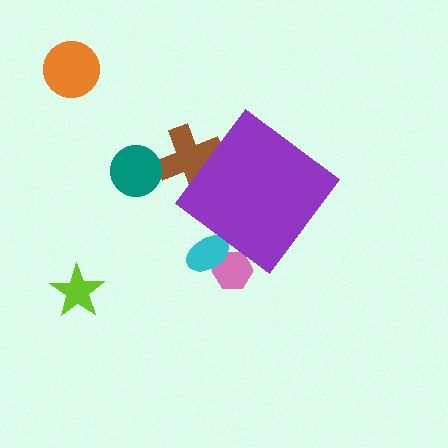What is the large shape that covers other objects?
A purple diamond.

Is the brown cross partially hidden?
Yes, the brown cross is partially hidden behind the purple diamond.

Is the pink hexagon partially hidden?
Yes, the pink hexagon is partially hidden behind the purple diamond.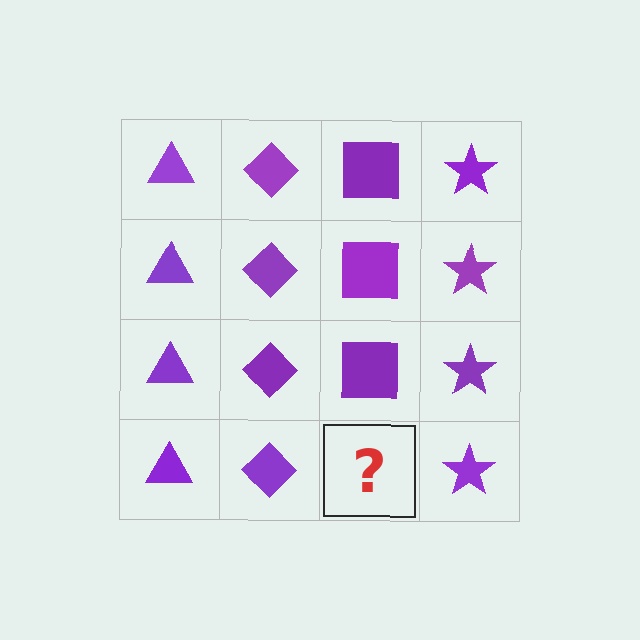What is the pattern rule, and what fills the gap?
The rule is that each column has a consistent shape. The gap should be filled with a purple square.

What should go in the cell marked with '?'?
The missing cell should contain a purple square.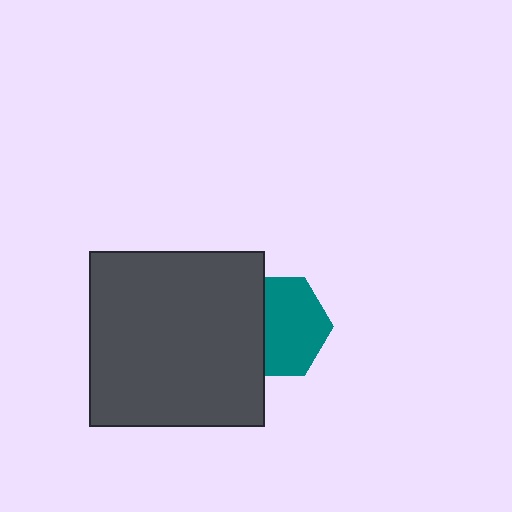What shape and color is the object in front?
The object in front is a dark gray square.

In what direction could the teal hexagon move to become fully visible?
The teal hexagon could move right. That would shift it out from behind the dark gray square entirely.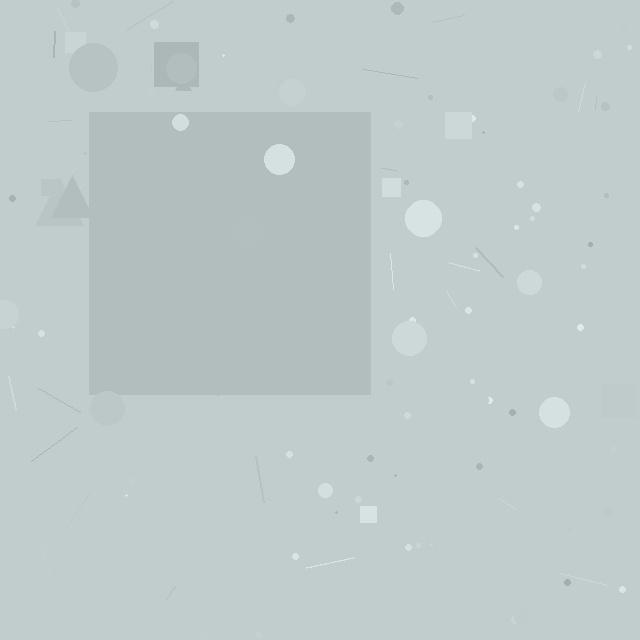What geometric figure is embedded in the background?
A square is embedded in the background.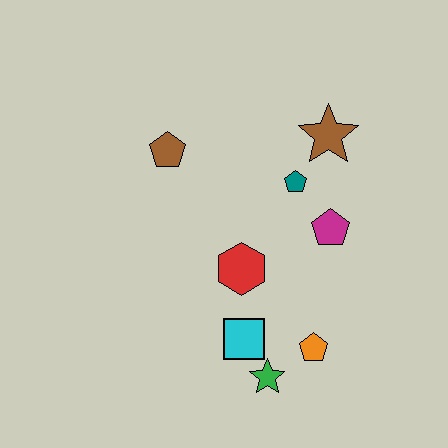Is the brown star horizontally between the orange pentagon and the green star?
No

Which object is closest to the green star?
The cyan square is closest to the green star.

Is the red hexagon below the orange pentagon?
No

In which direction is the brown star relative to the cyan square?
The brown star is above the cyan square.